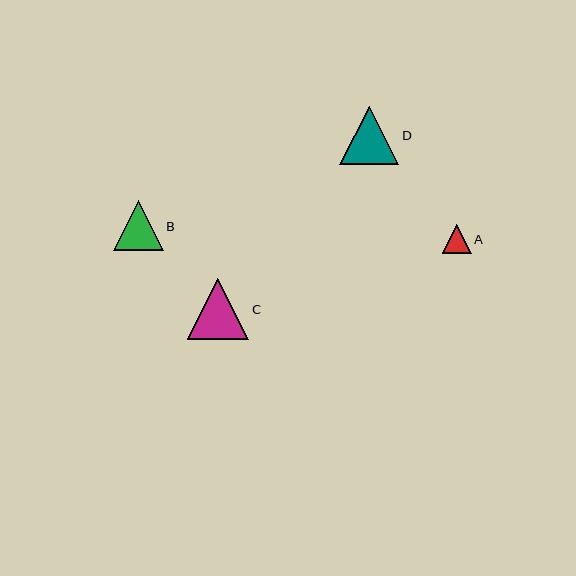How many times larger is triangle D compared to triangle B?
Triangle D is approximately 1.2 times the size of triangle B.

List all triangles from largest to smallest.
From largest to smallest: C, D, B, A.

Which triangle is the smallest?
Triangle A is the smallest with a size of approximately 29 pixels.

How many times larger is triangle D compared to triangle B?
Triangle D is approximately 1.2 times the size of triangle B.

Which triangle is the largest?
Triangle C is the largest with a size of approximately 61 pixels.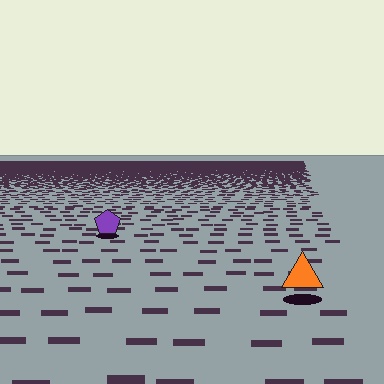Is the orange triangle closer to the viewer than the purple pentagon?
Yes. The orange triangle is closer — you can tell from the texture gradient: the ground texture is coarser near it.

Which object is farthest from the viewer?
The purple pentagon is farthest from the viewer. It appears smaller and the ground texture around it is denser.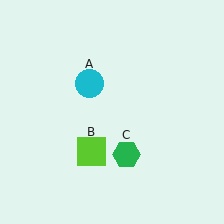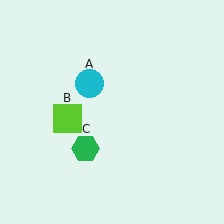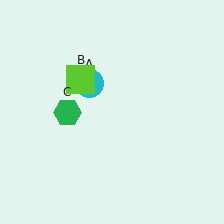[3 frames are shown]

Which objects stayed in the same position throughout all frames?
Cyan circle (object A) remained stationary.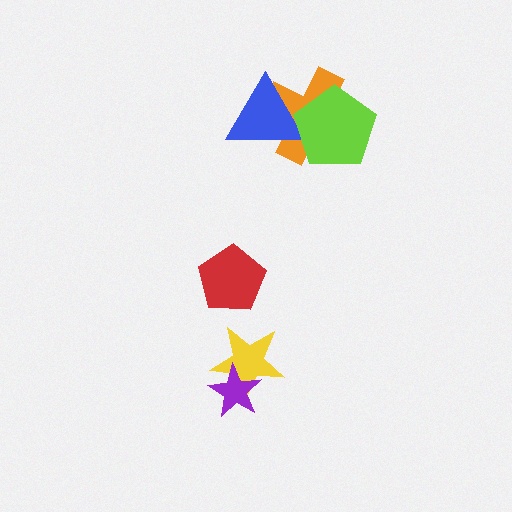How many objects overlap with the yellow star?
1 object overlaps with the yellow star.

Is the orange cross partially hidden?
Yes, it is partially covered by another shape.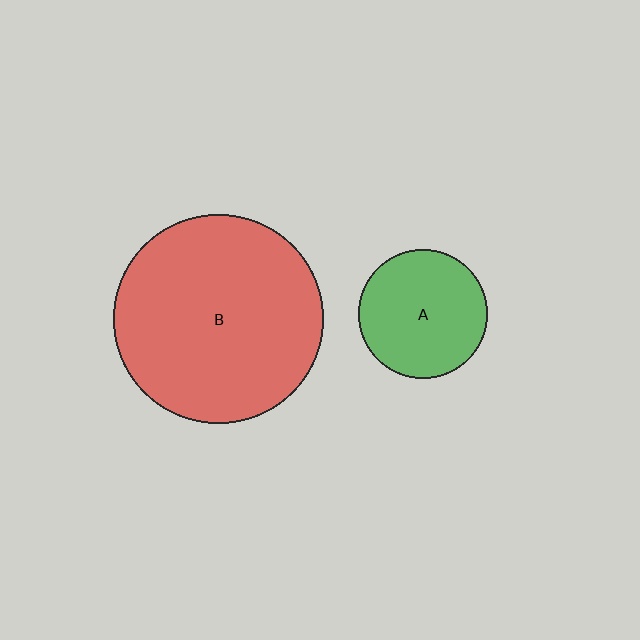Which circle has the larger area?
Circle B (red).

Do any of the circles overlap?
No, none of the circles overlap.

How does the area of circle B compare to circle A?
Approximately 2.6 times.